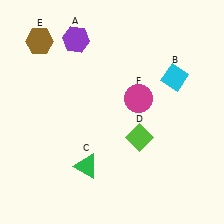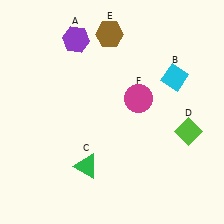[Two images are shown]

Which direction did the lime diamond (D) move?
The lime diamond (D) moved right.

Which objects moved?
The objects that moved are: the lime diamond (D), the brown hexagon (E).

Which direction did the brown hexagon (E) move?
The brown hexagon (E) moved right.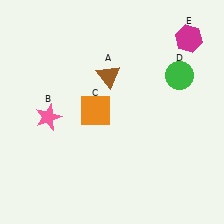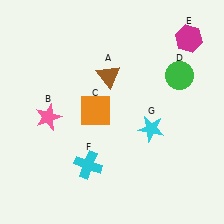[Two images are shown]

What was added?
A cyan cross (F), a cyan star (G) were added in Image 2.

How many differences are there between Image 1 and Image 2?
There are 2 differences between the two images.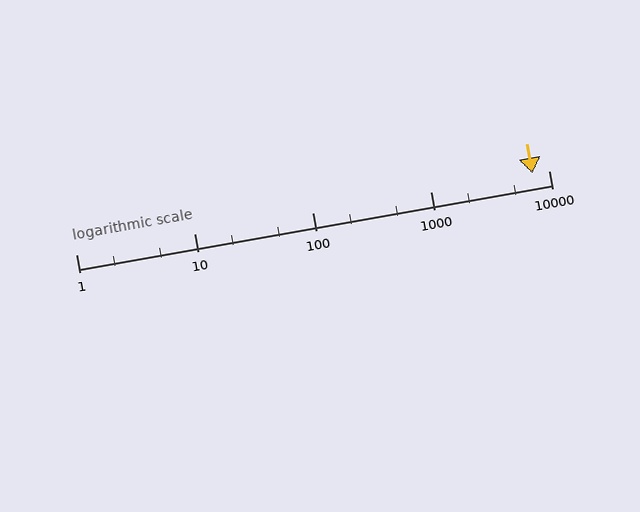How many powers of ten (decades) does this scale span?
The scale spans 4 decades, from 1 to 10000.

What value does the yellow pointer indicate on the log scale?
The pointer indicates approximately 7300.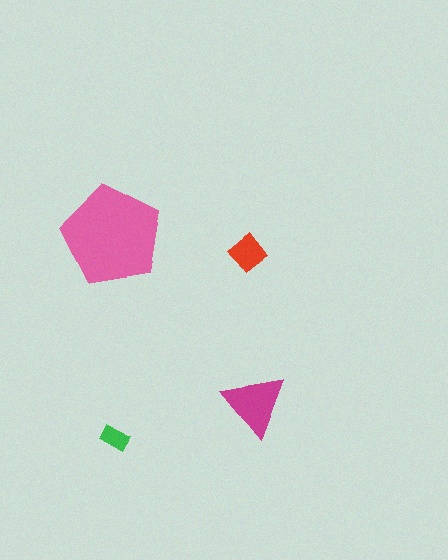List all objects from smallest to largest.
The green rectangle, the red diamond, the magenta triangle, the pink pentagon.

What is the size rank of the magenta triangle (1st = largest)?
2nd.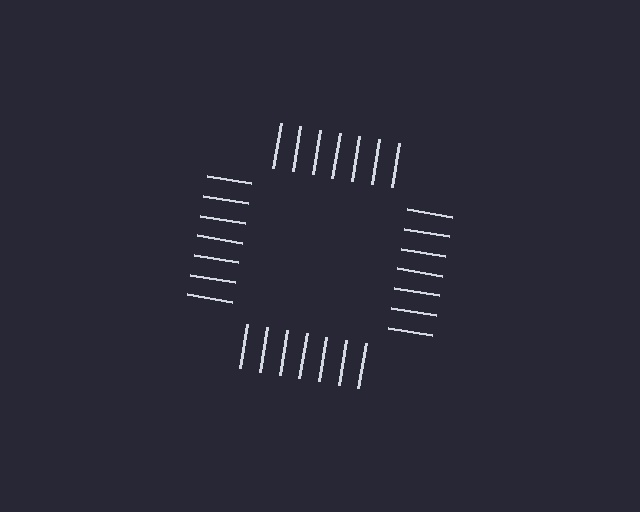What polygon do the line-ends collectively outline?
An illusory square — the line segments terminate on its edges but no continuous stroke is drawn.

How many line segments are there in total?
28 — 7 along each of the 4 edges.